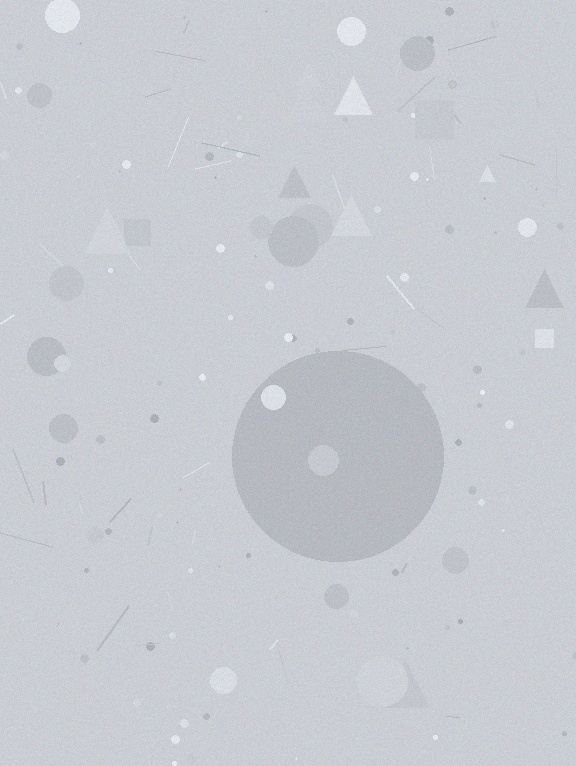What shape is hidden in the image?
A circle is hidden in the image.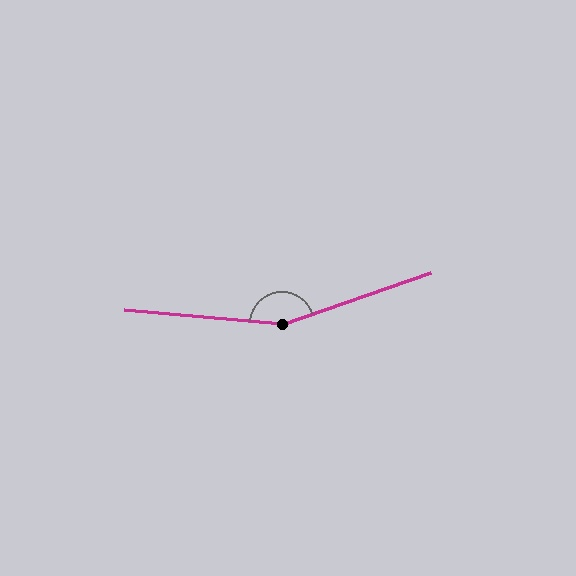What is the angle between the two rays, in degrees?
Approximately 156 degrees.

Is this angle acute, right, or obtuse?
It is obtuse.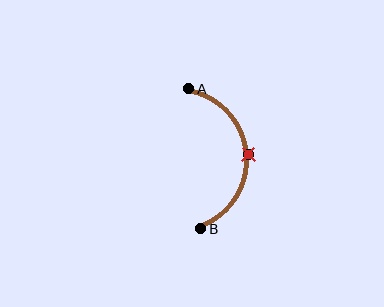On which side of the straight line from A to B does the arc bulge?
The arc bulges to the right of the straight line connecting A and B.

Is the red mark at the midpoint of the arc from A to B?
Yes. The red mark lies on the arc at equal arc-length from both A and B — it is the arc midpoint.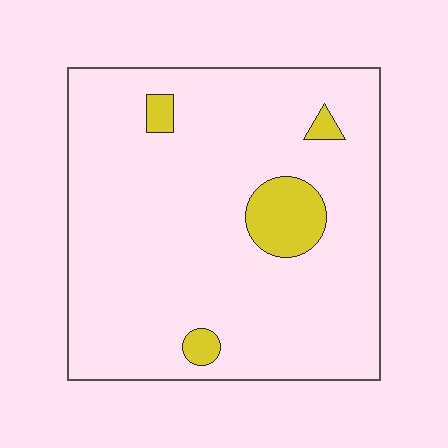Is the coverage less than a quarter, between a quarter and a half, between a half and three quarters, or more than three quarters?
Less than a quarter.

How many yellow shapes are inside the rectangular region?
4.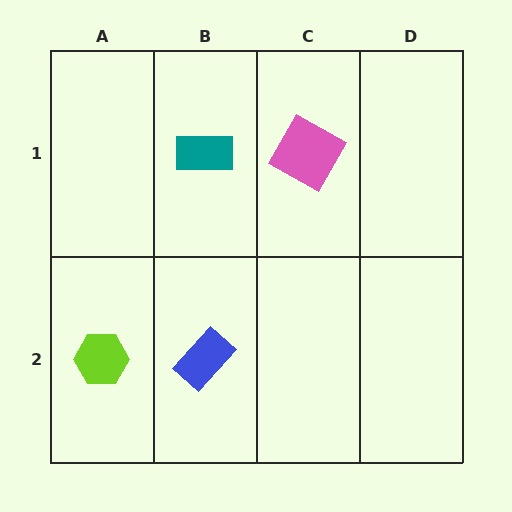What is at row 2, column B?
A blue rectangle.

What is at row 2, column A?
A lime hexagon.